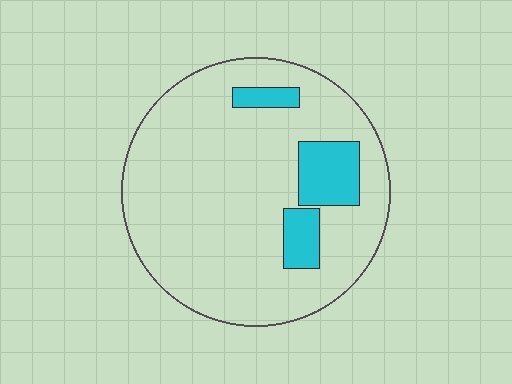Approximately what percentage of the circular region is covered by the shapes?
Approximately 15%.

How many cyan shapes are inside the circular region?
3.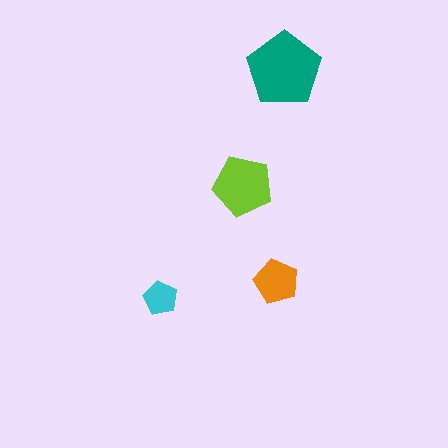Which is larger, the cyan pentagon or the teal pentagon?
The teal one.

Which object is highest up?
The teal pentagon is topmost.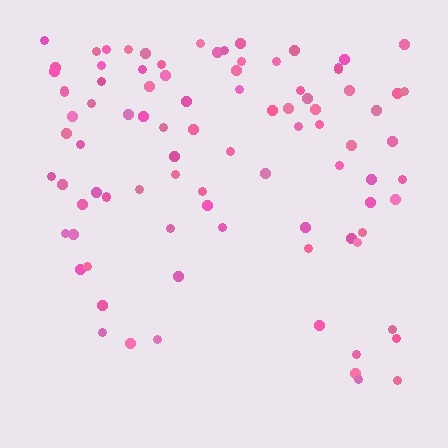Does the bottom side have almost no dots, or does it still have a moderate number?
Still a moderate number, just noticeably fewer than the top.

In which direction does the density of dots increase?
From bottom to top, with the top side densest.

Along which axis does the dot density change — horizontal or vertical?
Vertical.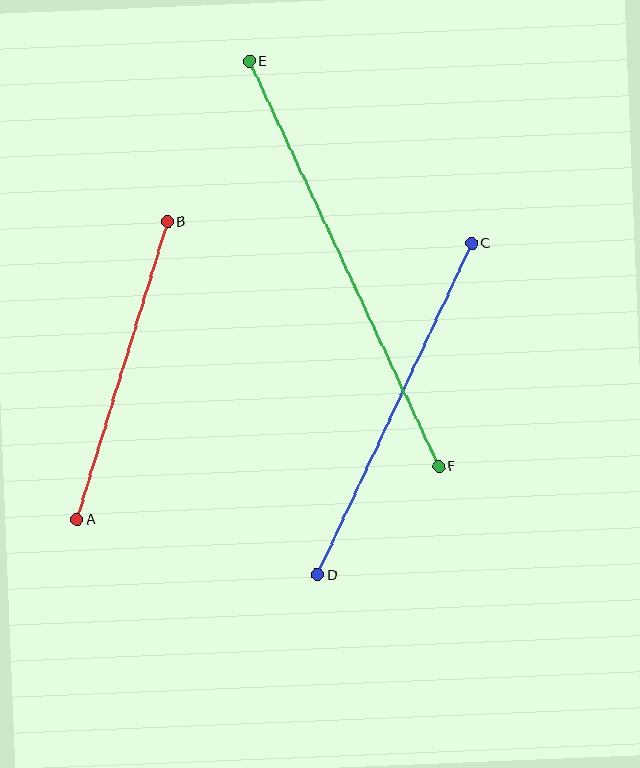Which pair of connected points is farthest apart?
Points E and F are farthest apart.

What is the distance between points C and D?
The distance is approximately 366 pixels.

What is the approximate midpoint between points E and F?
The midpoint is at approximately (344, 264) pixels.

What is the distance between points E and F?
The distance is approximately 447 pixels.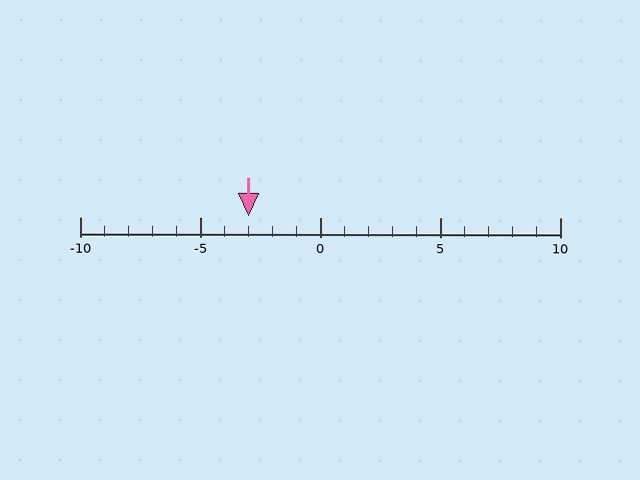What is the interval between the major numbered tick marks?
The major tick marks are spaced 5 units apart.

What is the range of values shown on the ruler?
The ruler shows values from -10 to 10.